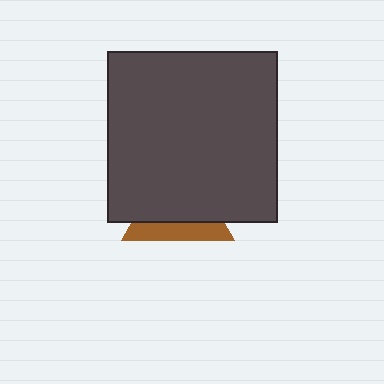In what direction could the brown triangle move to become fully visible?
The brown triangle could move down. That would shift it out from behind the dark gray square entirely.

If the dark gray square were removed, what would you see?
You would see the complete brown triangle.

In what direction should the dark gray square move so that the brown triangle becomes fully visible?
The dark gray square should move up. That is the shortest direction to clear the overlap and leave the brown triangle fully visible.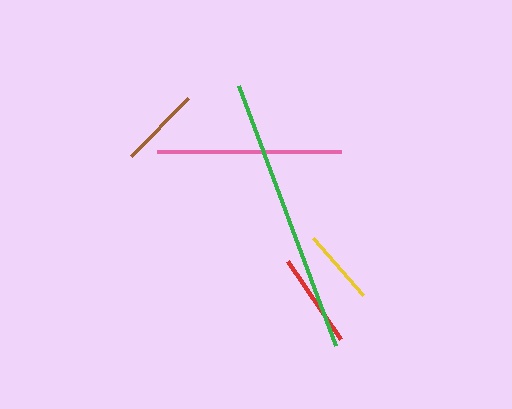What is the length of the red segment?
The red segment is approximately 94 pixels long.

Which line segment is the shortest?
The yellow line is the shortest at approximately 76 pixels.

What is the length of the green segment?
The green segment is approximately 278 pixels long.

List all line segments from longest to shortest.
From longest to shortest: green, pink, red, brown, yellow.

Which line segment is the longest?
The green line is the longest at approximately 278 pixels.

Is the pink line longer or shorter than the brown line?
The pink line is longer than the brown line.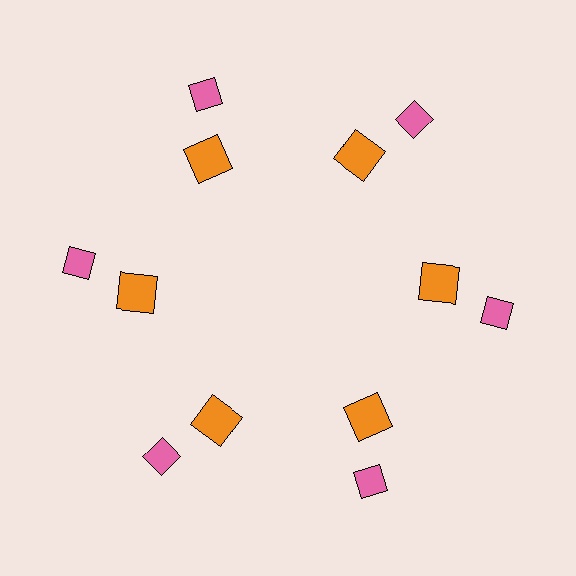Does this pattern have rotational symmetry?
Yes, this pattern has 6-fold rotational symmetry. It looks the same after rotating 60 degrees around the center.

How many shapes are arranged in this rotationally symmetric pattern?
There are 12 shapes, arranged in 6 groups of 2.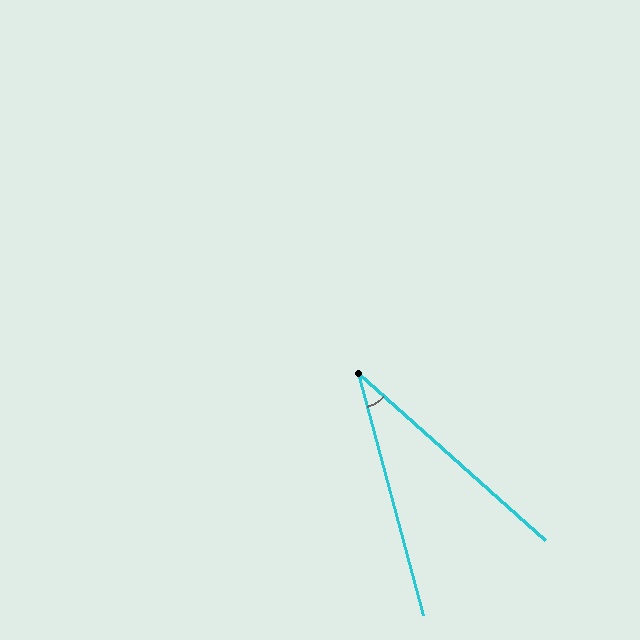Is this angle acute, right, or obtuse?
It is acute.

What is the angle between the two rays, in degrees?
Approximately 33 degrees.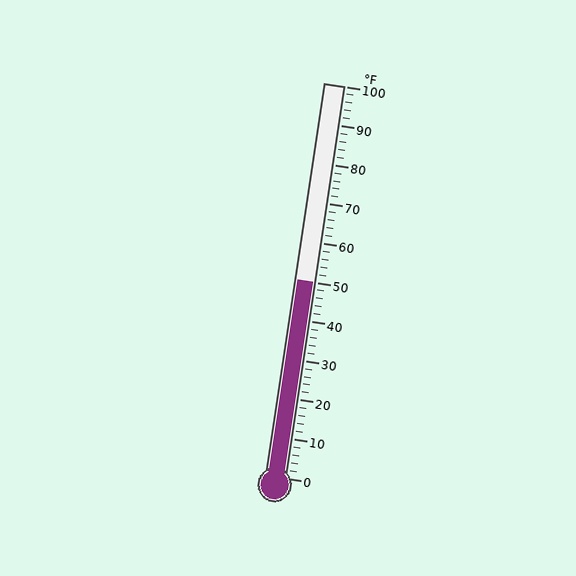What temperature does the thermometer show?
The thermometer shows approximately 50°F.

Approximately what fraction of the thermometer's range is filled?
The thermometer is filled to approximately 50% of its range.